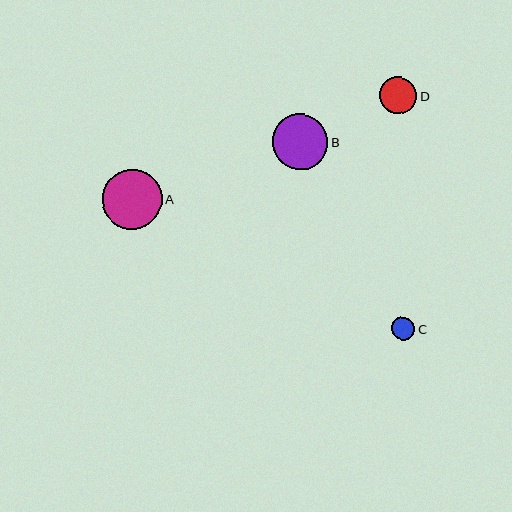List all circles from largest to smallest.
From largest to smallest: A, B, D, C.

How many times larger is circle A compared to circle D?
Circle A is approximately 1.6 times the size of circle D.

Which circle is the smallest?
Circle C is the smallest with a size of approximately 23 pixels.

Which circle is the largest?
Circle A is the largest with a size of approximately 60 pixels.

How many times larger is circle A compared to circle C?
Circle A is approximately 2.6 times the size of circle C.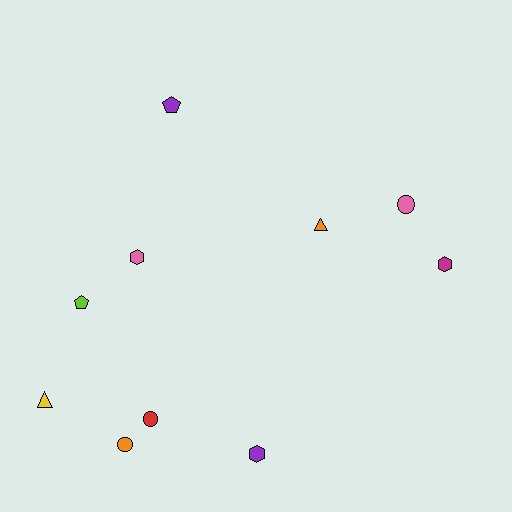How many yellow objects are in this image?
There is 1 yellow object.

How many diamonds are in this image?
There are no diamonds.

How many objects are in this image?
There are 10 objects.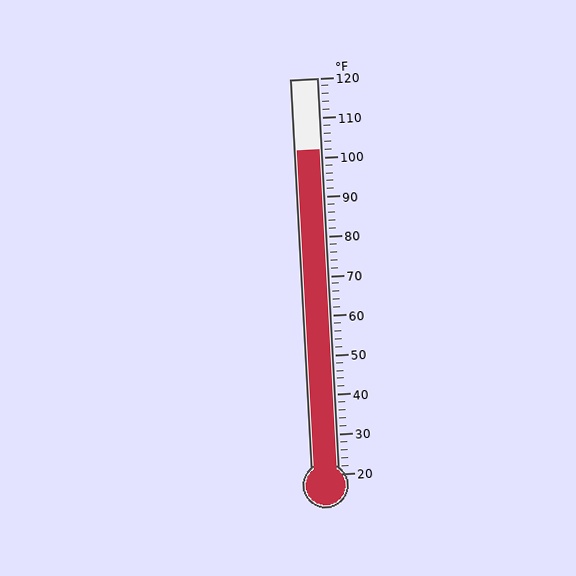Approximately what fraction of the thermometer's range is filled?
The thermometer is filled to approximately 80% of its range.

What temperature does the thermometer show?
The thermometer shows approximately 102°F.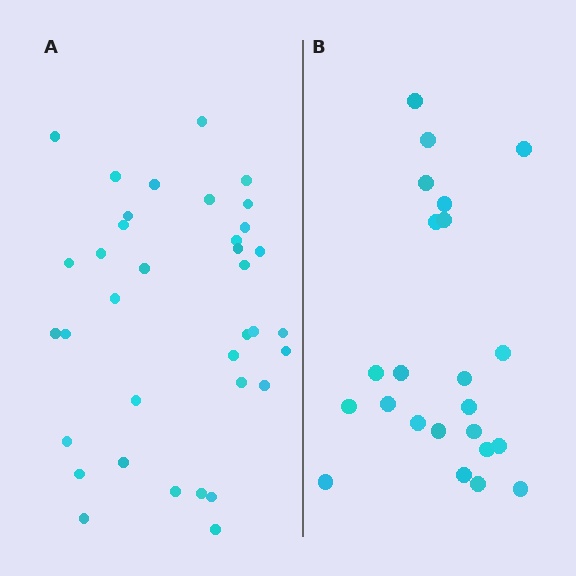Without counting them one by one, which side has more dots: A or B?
Region A (the left region) has more dots.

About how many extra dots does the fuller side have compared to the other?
Region A has approximately 15 more dots than region B.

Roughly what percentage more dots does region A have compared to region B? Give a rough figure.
About 55% more.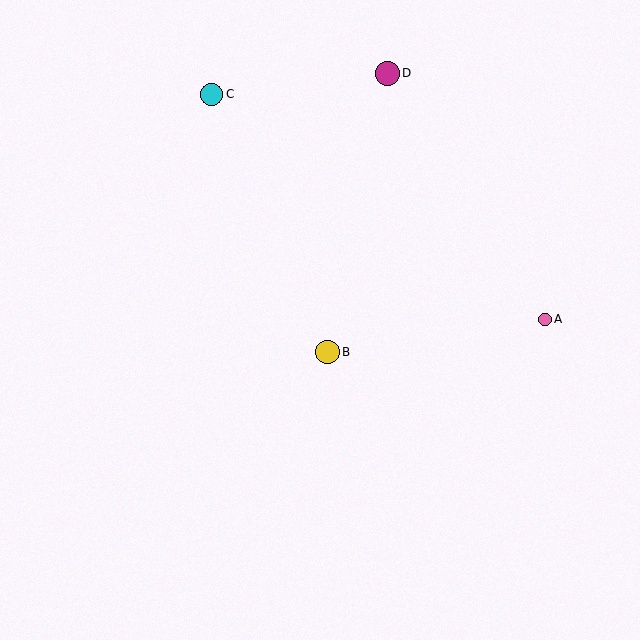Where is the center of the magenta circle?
The center of the magenta circle is at (387, 73).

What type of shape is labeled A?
Shape A is a pink circle.